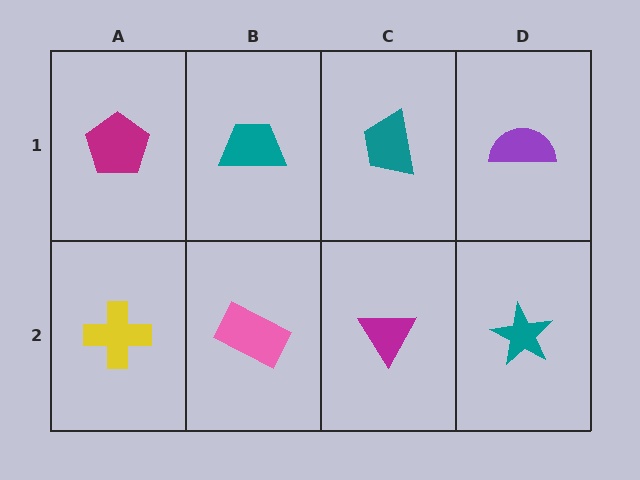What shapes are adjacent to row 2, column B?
A teal trapezoid (row 1, column B), a yellow cross (row 2, column A), a magenta triangle (row 2, column C).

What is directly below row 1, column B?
A pink rectangle.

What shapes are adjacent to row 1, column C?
A magenta triangle (row 2, column C), a teal trapezoid (row 1, column B), a purple semicircle (row 1, column D).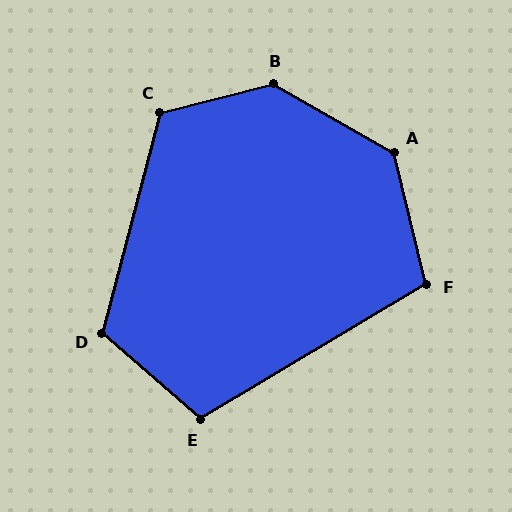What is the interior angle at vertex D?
Approximately 116 degrees (obtuse).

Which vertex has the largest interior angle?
B, at approximately 136 degrees.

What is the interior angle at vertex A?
Approximately 133 degrees (obtuse).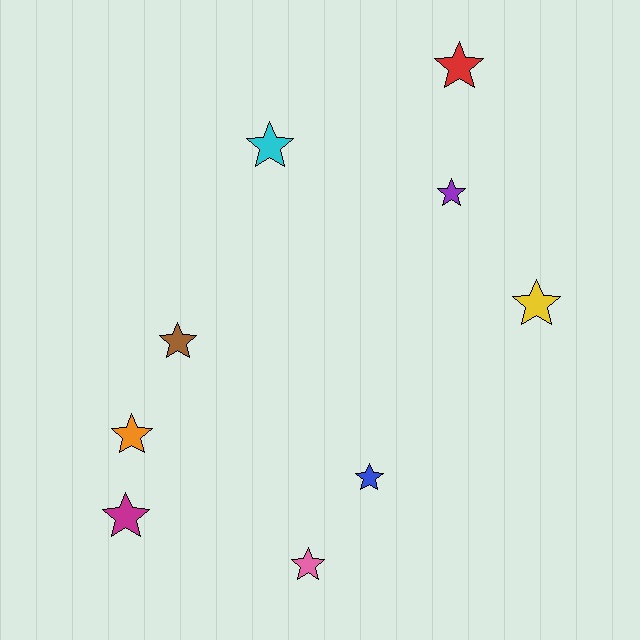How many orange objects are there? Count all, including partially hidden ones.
There is 1 orange object.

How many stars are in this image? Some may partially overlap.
There are 9 stars.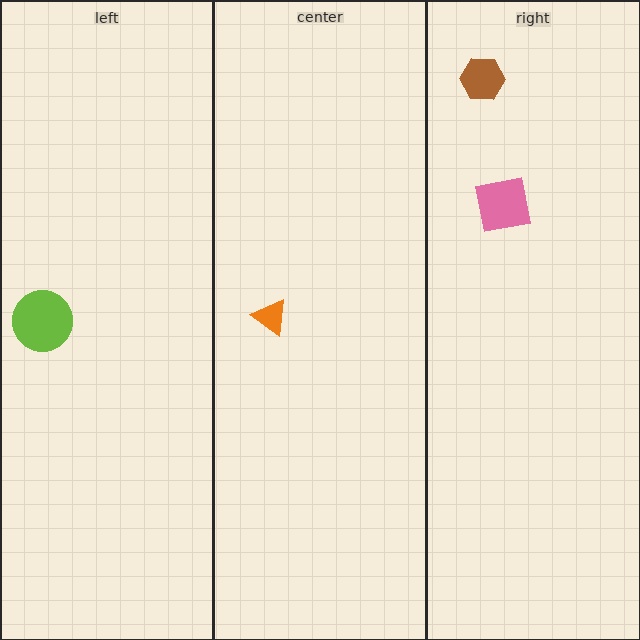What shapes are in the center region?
The orange triangle.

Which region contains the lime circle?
The left region.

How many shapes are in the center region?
1.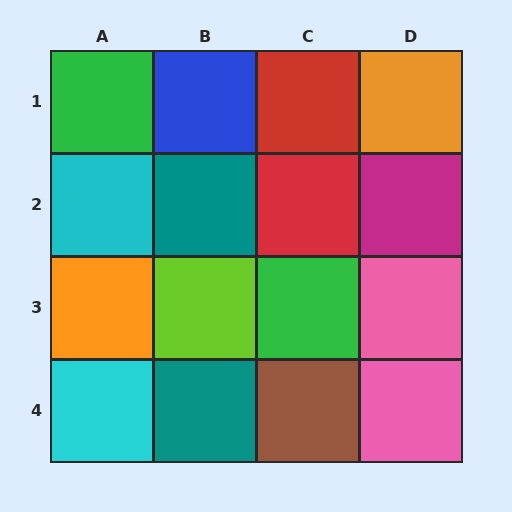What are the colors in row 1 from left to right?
Green, blue, red, orange.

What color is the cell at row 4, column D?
Pink.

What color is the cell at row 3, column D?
Pink.